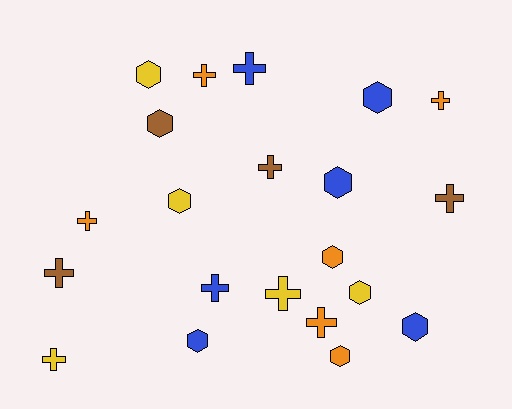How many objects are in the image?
There are 21 objects.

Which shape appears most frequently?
Cross, with 11 objects.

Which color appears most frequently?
Blue, with 6 objects.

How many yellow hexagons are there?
There are 3 yellow hexagons.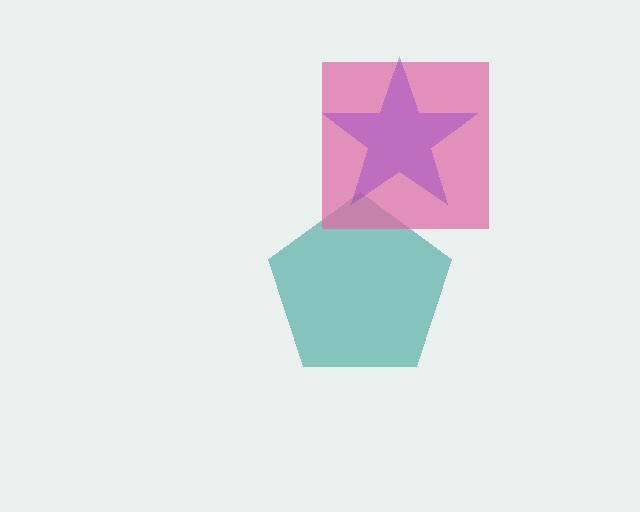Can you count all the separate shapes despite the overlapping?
Yes, there are 3 separate shapes.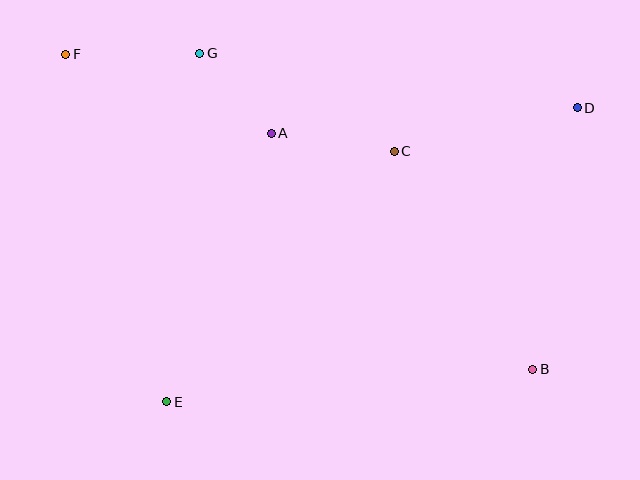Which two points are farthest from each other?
Points B and F are farthest from each other.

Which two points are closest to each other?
Points A and G are closest to each other.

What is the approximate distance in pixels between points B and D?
The distance between B and D is approximately 265 pixels.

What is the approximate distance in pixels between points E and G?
The distance between E and G is approximately 350 pixels.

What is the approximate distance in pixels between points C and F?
The distance between C and F is approximately 343 pixels.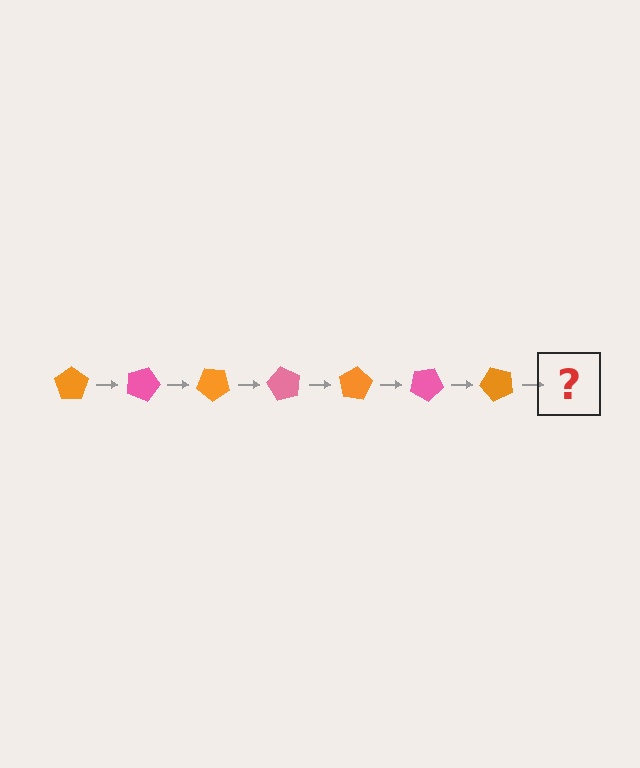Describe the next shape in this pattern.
It should be a pink pentagon, rotated 140 degrees from the start.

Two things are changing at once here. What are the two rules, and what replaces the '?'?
The two rules are that it rotates 20 degrees each step and the color cycles through orange and pink. The '?' should be a pink pentagon, rotated 140 degrees from the start.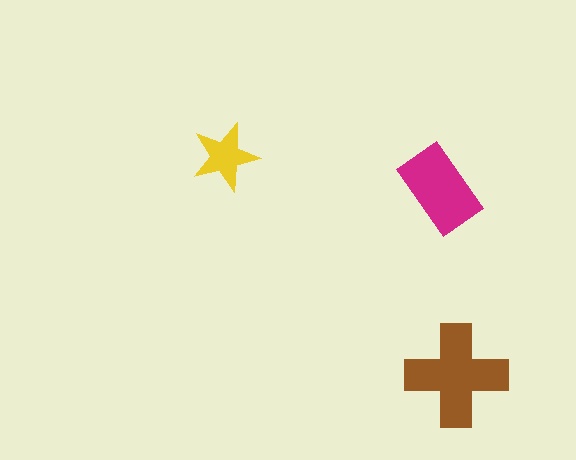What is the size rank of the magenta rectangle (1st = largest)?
2nd.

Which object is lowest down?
The brown cross is bottommost.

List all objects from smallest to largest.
The yellow star, the magenta rectangle, the brown cross.